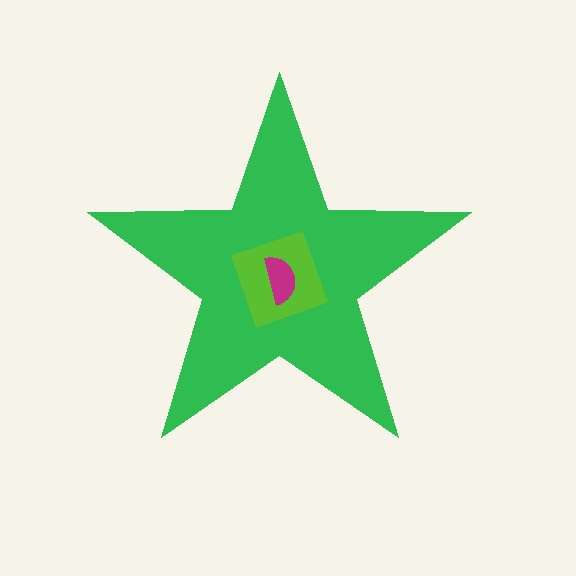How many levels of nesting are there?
3.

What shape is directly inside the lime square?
The magenta semicircle.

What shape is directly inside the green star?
The lime square.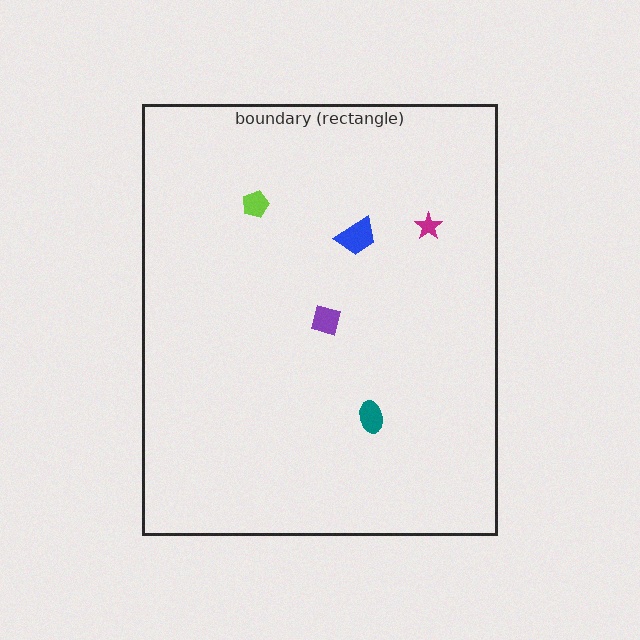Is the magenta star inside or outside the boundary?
Inside.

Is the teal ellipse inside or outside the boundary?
Inside.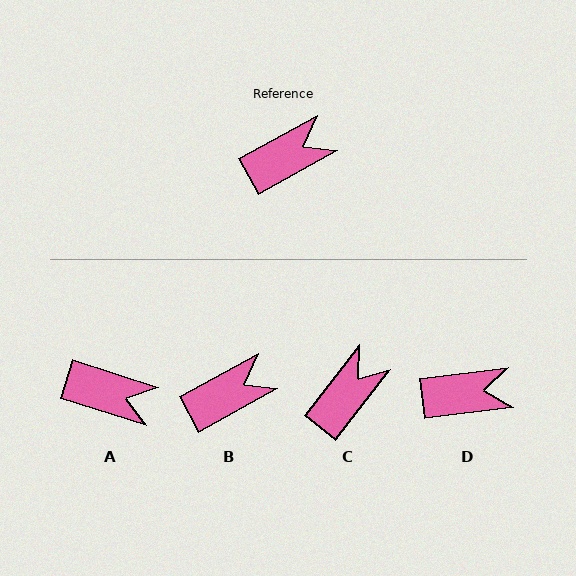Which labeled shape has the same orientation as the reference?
B.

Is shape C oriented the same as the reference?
No, it is off by about 23 degrees.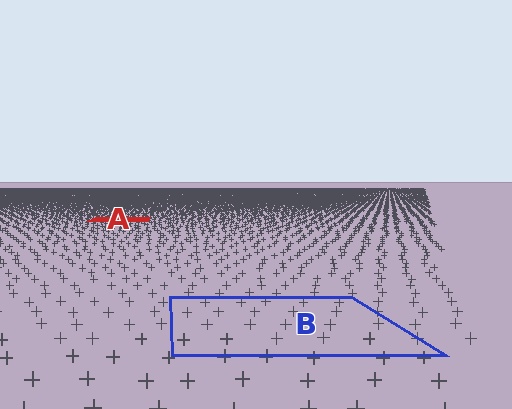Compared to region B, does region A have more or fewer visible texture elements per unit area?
Region A has more texture elements per unit area — they are packed more densely because it is farther away.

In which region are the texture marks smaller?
The texture marks are smaller in region A, because it is farther away.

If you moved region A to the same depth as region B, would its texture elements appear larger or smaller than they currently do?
They would appear larger. At a closer depth, the same texture elements are projected at a bigger on-screen size.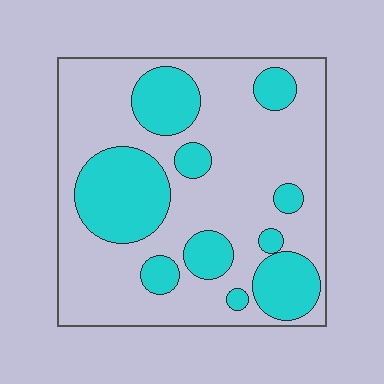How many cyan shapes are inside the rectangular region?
10.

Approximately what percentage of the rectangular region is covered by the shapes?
Approximately 30%.